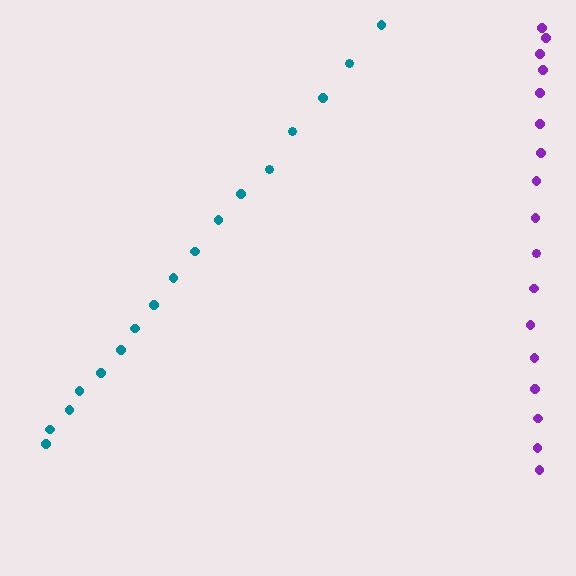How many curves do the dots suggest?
There are 2 distinct paths.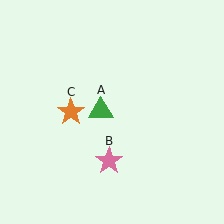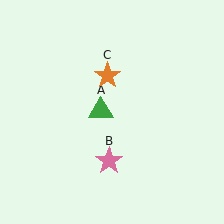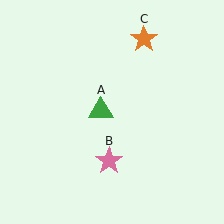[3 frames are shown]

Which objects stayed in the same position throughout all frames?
Green triangle (object A) and pink star (object B) remained stationary.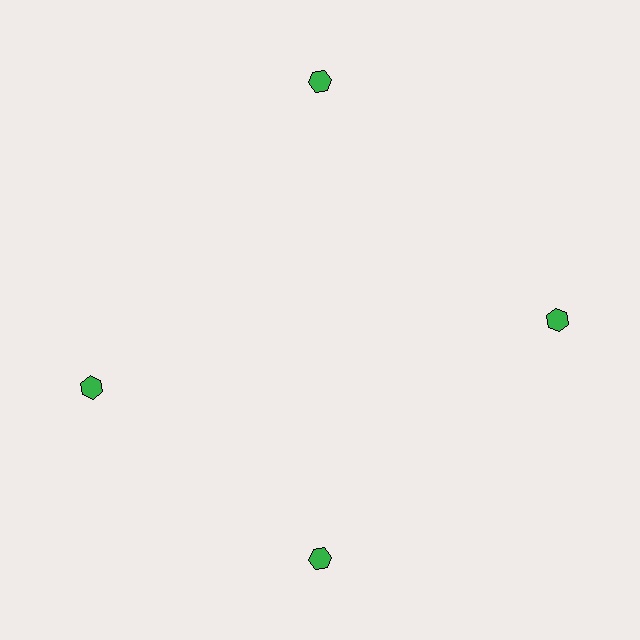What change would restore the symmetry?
The symmetry would be restored by rotating it back into even spacing with its neighbors so that all 4 hexagons sit at equal angles and equal distance from the center.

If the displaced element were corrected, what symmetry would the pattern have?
It would have 4-fold rotational symmetry — the pattern would map onto itself every 90 degrees.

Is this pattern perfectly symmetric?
No. The 4 green hexagons are arranged in a ring, but one element near the 9 o'clock position is rotated out of alignment along the ring, breaking the 4-fold rotational symmetry.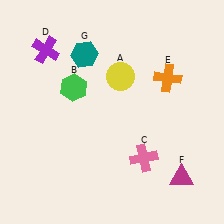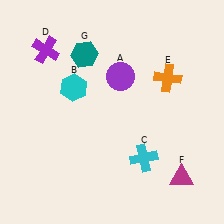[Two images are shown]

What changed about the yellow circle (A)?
In Image 1, A is yellow. In Image 2, it changed to purple.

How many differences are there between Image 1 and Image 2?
There are 3 differences between the two images.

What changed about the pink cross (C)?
In Image 1, C is pink. In Image 2, it changed to cyan.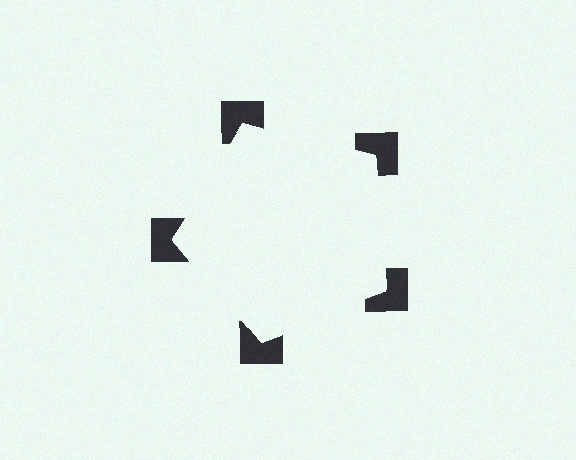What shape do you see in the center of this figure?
An illusory pentagon — its edges are inferred from the aligned wedge cuts in the notched squares, not physically drawn.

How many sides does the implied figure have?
5 sides.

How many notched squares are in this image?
There are 5 — one at each vertex of the illusory pentagon.